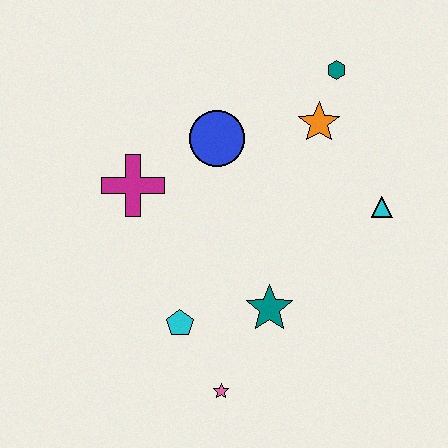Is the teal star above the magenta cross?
No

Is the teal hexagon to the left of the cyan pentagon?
No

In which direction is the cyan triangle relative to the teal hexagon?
The cyan triangle is below the teal hexagon.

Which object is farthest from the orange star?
The pink star is farthest from the orange star.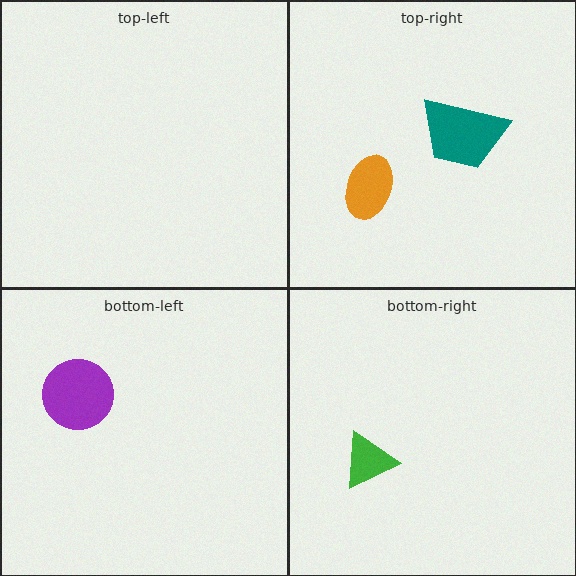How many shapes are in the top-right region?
2.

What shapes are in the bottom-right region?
The green triangle.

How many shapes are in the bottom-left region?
1.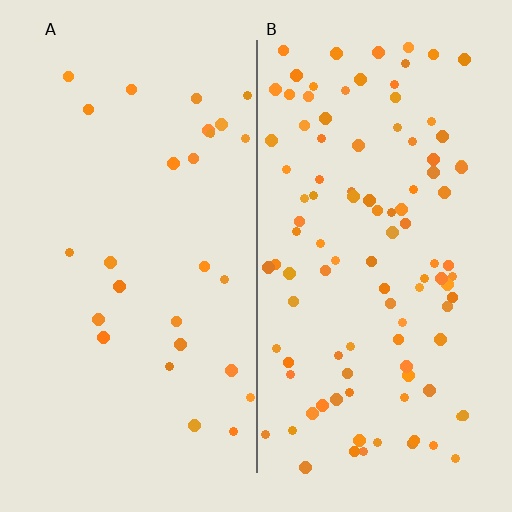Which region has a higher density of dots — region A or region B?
B (the right).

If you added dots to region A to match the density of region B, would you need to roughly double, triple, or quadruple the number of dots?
Approximately quadruple.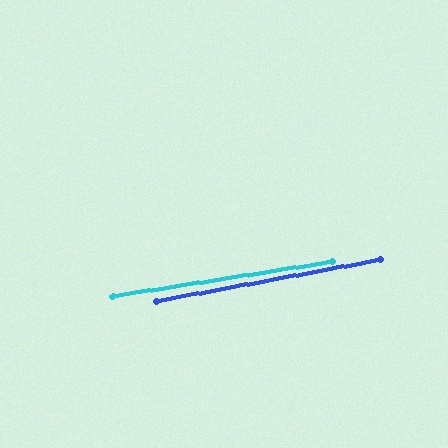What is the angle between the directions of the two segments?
Approximately 2 degrees.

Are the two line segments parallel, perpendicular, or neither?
Parallel — their directions differ by only 1.6°.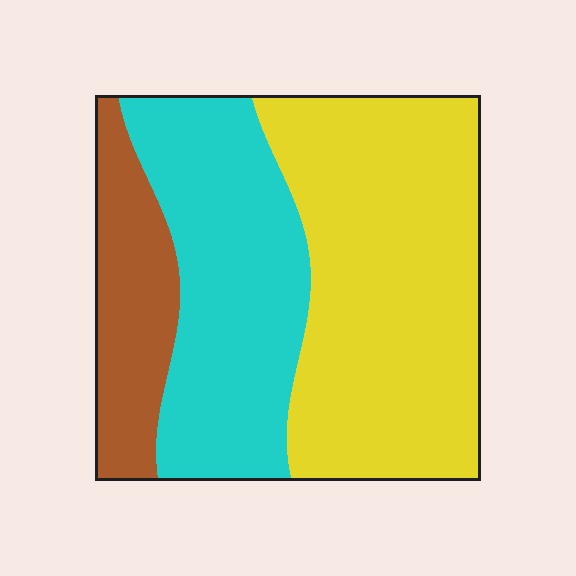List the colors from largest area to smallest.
From largest to smallest: yellow, cyan, brown.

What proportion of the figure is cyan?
Cyan takes up about one third (1/3) of the figure.